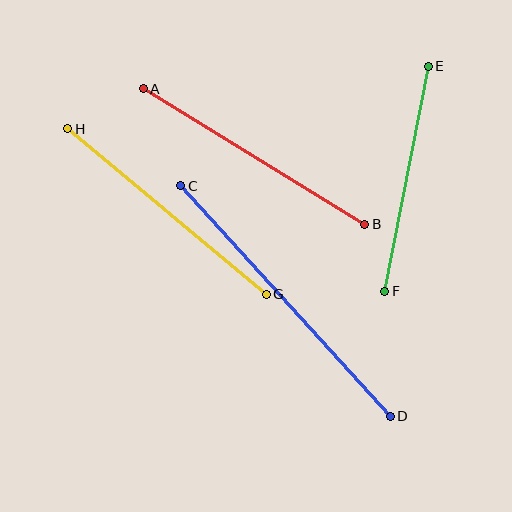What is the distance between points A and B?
The distance is approximately 260 pixels.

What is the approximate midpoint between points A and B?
The midpoint is at approximately (254, 157) pixels.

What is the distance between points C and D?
The distance is approximately 312 pixels.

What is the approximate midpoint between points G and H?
The midpoint is at approximately (167, 211) pixels.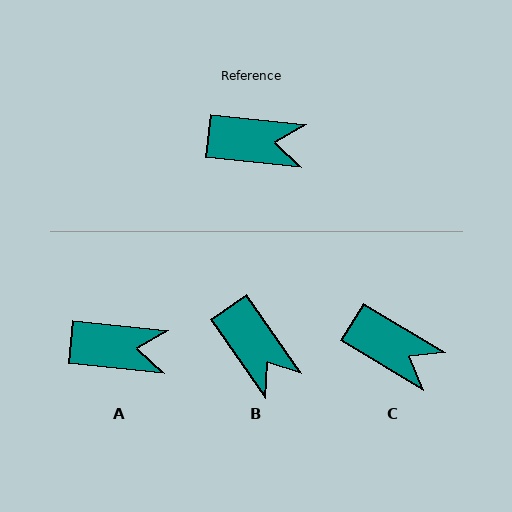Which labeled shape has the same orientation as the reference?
A.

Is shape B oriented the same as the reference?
No, it is off by about 49 degrees.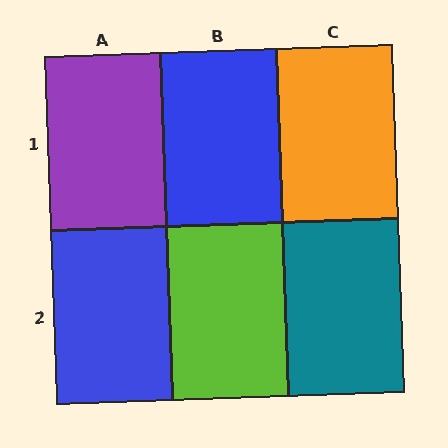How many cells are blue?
2 cells are blue.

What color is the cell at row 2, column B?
Lime.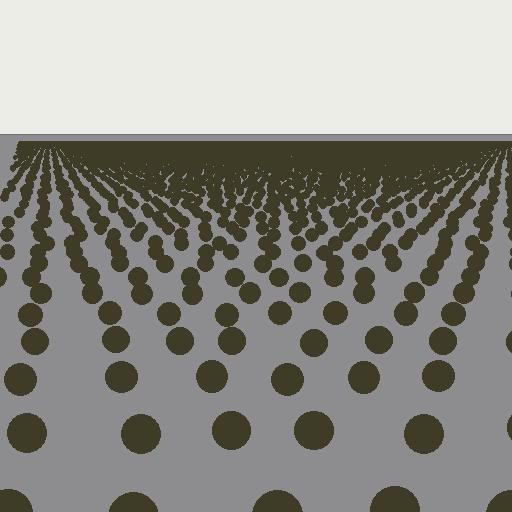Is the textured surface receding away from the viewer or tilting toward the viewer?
The surface is receding away from the viewer. Texture elements get smaller and denser toward the top.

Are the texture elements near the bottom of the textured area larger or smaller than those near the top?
Larger. Near the bottom, elements are closer to the viewer and appear at a bigger on-screen size.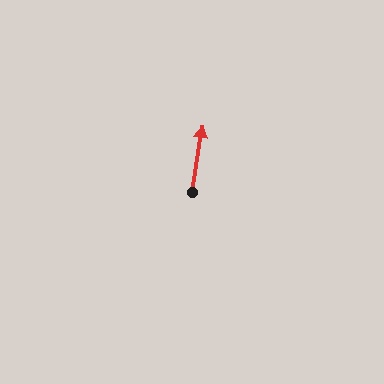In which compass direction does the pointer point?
North.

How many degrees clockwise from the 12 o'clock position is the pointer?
Approximately 9 degrees.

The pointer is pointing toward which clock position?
Roughly 12 o'clock.